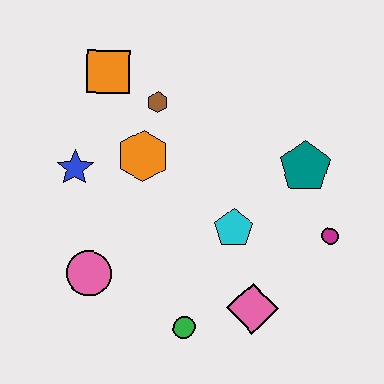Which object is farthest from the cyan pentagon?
The orange square is farthest from the cyan pentagon.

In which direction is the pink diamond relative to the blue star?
The pink diamond is to the right of the blue star.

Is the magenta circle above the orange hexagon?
No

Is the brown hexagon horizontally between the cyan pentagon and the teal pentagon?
No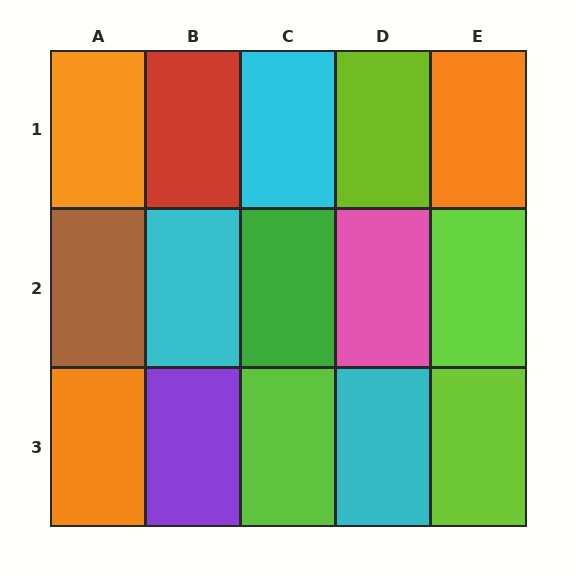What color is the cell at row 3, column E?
Lime.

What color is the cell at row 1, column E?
Orange.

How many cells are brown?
1 cell is brown.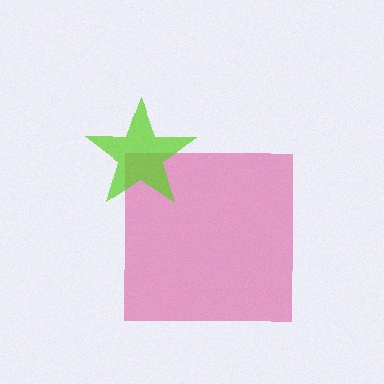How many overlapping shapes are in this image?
There are 2 overlapping shapes in the image.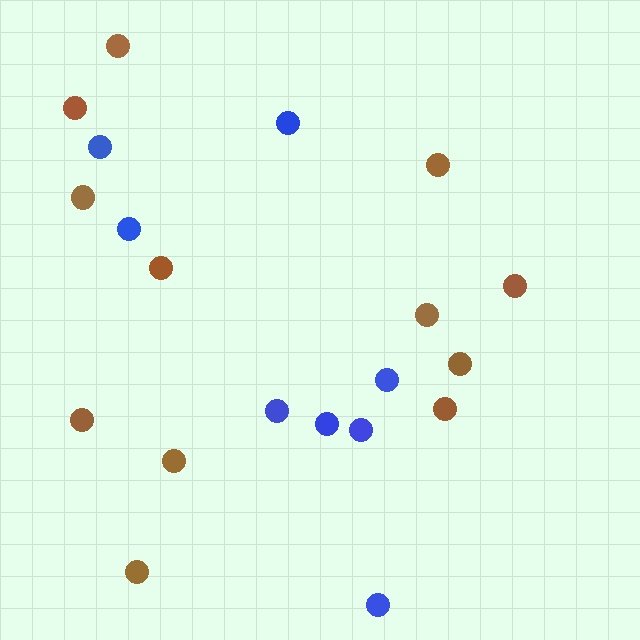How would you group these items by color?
There are 2 groups: one group of brown circles (12) and one group of blue circles (8).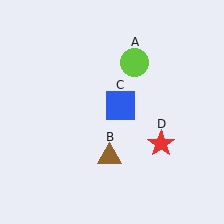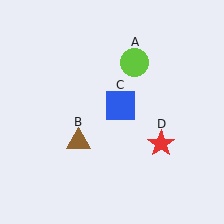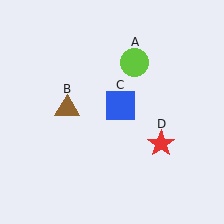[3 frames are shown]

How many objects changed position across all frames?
1 object changed position: brown triangle (object B).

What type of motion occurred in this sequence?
The brown triangle (object B) rotated clockwise around the center of the scene.